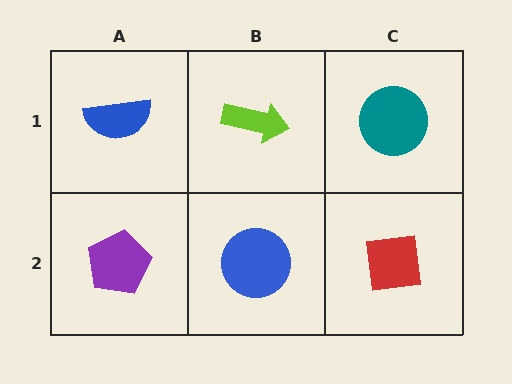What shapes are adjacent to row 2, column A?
A blue semicircle (row 1, column A), a blue circle (row 2, column B).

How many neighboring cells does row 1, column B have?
3.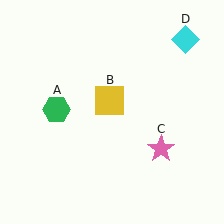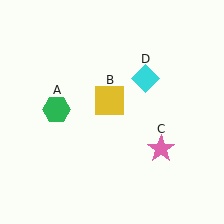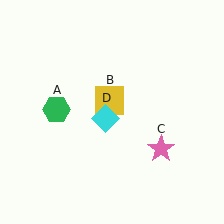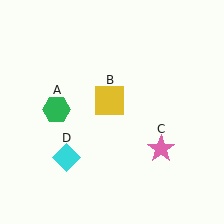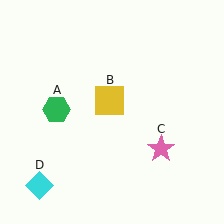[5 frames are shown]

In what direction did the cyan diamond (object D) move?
The cyan diamond (object D) moved down and to the left.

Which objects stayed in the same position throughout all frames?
Green hexagon (object A) and yellow square (object B) and pink star (object C) remained stationary.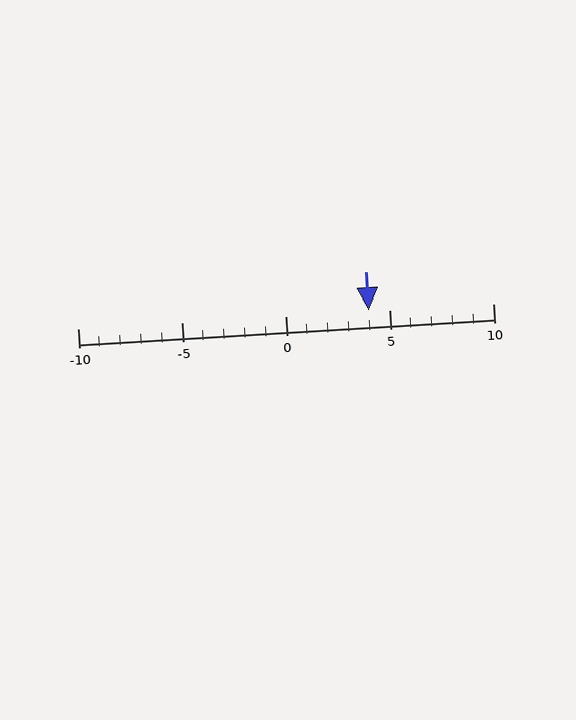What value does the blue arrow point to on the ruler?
The blue arrow points to approximately 4.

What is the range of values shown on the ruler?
The ruler shows values from -10 to 10.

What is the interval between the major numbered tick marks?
The major tick marks are spaced 5 units apart.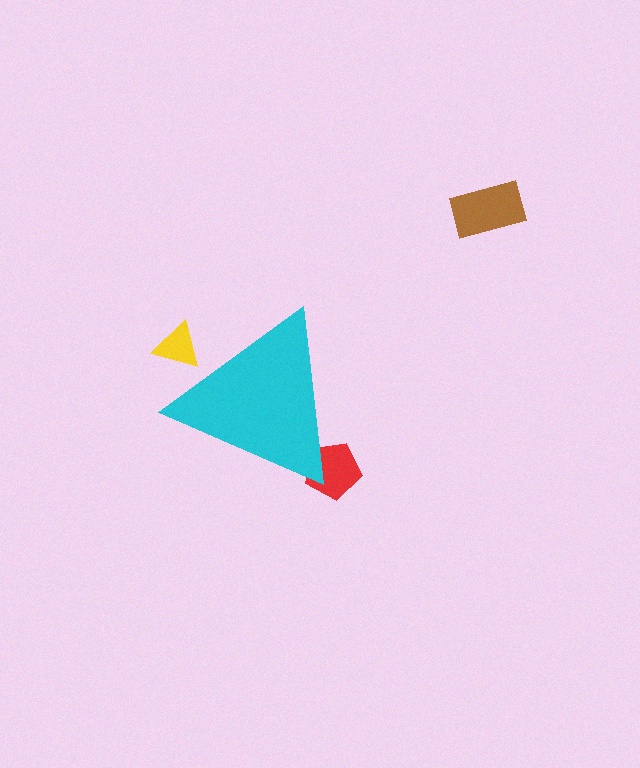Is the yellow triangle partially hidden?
Yes, the yellow triangle is partially hidden behind the cyan triangle.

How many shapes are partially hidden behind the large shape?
2 shapes are partially hidden.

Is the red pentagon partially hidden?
Yes, the red pentagon is partially hidden behind the cyan triangle.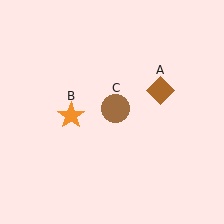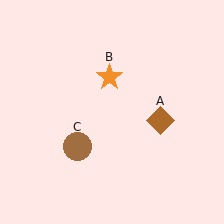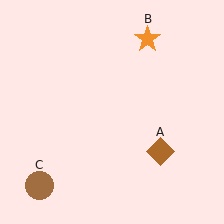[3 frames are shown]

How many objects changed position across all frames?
3 objects changed position: brown diamond (object A), orange star (object B), brown circle (object C).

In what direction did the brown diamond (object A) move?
The brown diamond (object A) moved down.